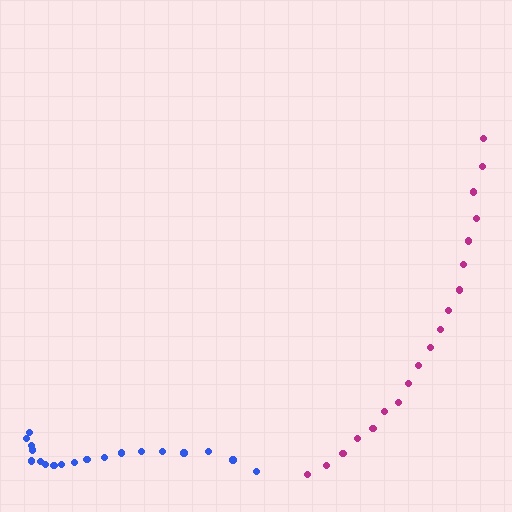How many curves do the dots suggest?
There are 2 distinct paths.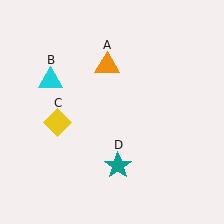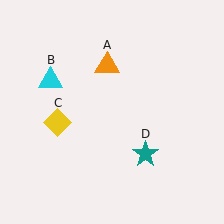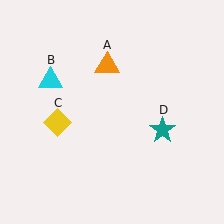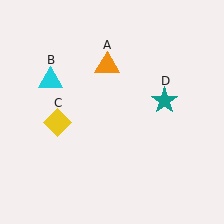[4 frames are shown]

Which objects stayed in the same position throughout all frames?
Orange triangle (object A) and cyan triangle (object B) and yellow diamond (object C) remained stationary.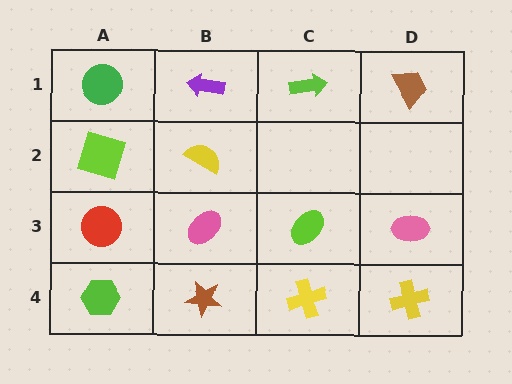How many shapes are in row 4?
4 shapes.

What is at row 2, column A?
A lime square.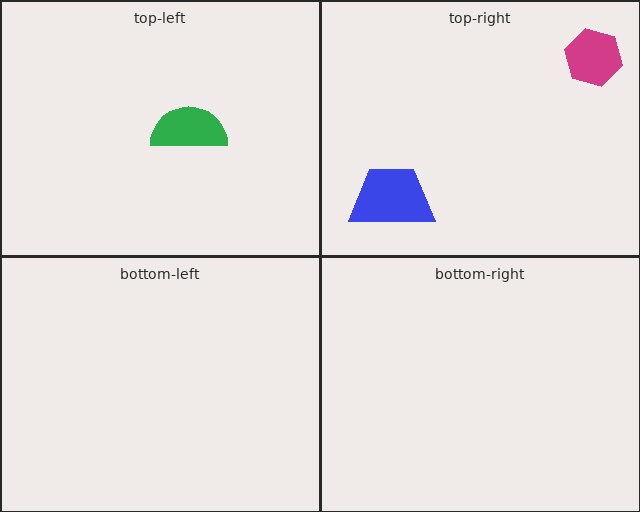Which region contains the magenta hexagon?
The top-right region.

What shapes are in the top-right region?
The blue trapezoid, the magenta hexagon.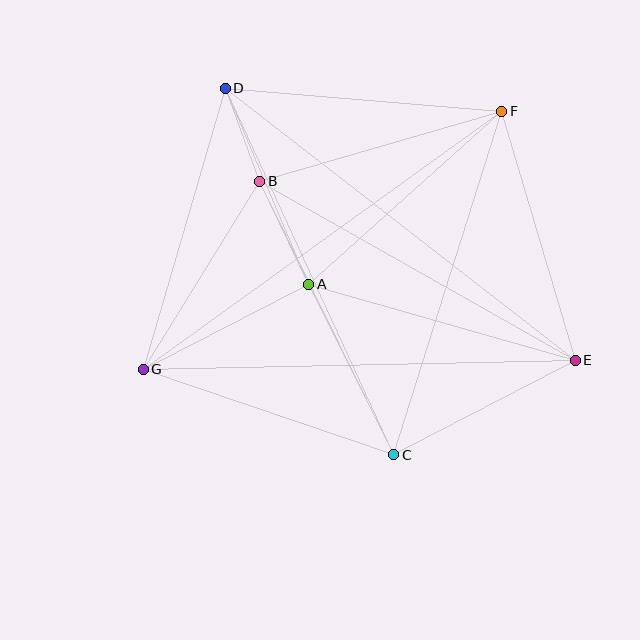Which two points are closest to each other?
Points B and D are closest to each other.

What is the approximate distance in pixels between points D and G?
The distance between D and G is approximately 293 pixels.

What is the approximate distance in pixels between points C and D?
The distance between C and D is approximately 403 pixels.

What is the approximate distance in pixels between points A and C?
The distance between A and C is approximately 190 pixels.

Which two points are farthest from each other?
Points D and E are farthest from each other.